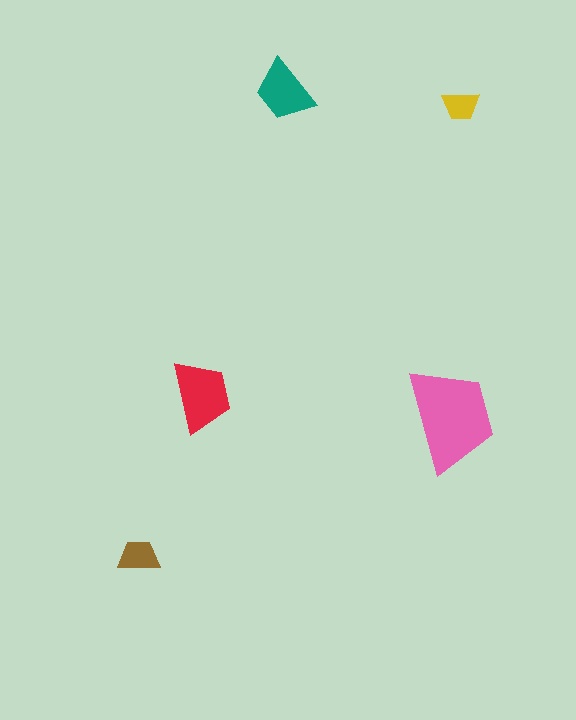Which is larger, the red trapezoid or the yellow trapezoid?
The red one.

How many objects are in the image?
There are 5 objects in the image.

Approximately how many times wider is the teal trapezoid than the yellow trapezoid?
About 1.5 times wider.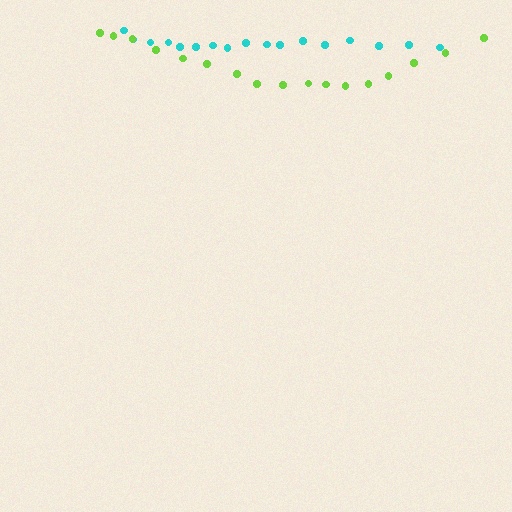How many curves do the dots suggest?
There are 2 distinct paths.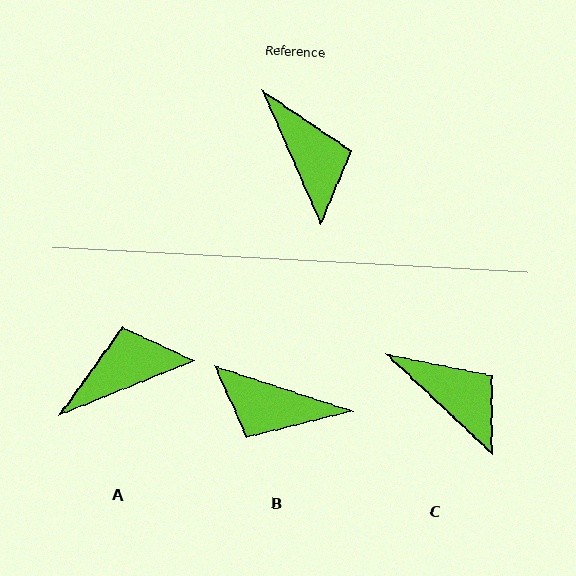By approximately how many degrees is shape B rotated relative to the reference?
Approximately 132 degrees clockwise.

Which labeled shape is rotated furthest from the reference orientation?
B, about 132 degrees away.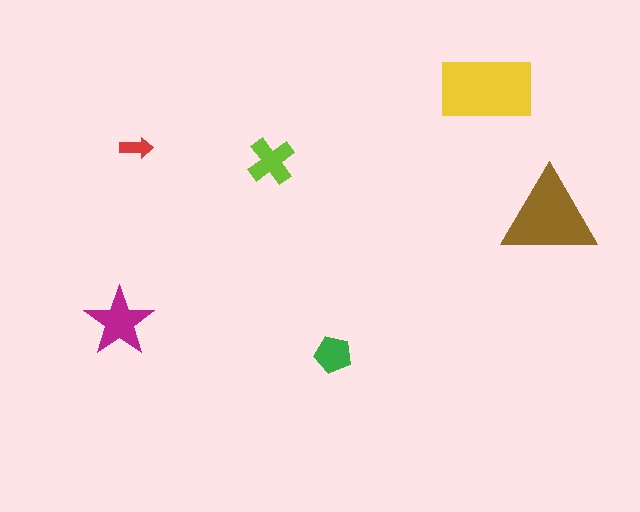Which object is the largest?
The yellow rectangle.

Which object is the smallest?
The red arrow.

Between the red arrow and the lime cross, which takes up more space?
The lime cross.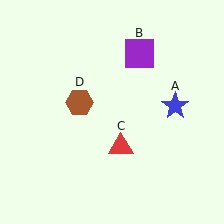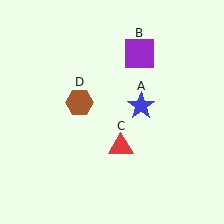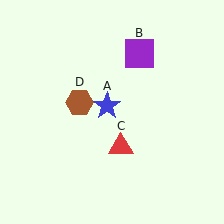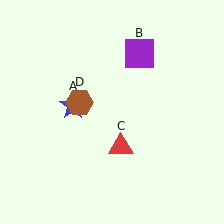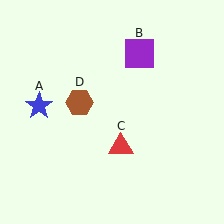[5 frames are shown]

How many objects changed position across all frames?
1 object changed position: blue star (object A).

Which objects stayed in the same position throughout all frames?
Purple square (object B) and red triangle (object C) and brown hexagon (object D) remained stationary.